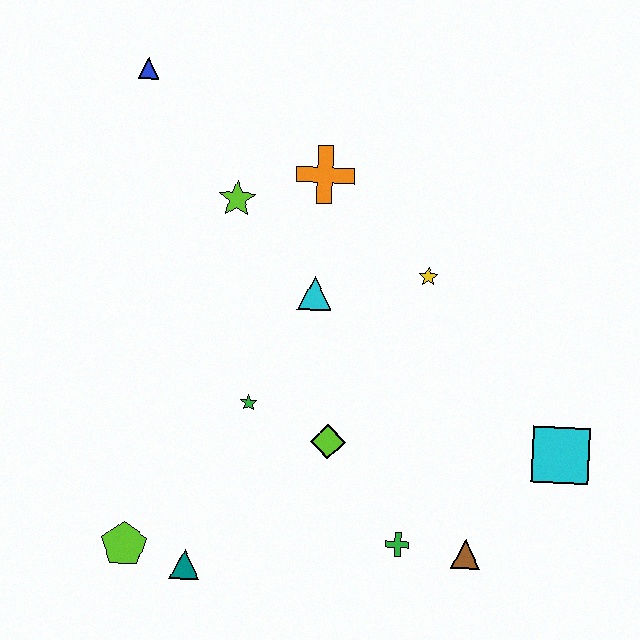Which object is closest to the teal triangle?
The lime pentagon is closest to the teal triangle.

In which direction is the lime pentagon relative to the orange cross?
The lime pentagon is below the orange cross.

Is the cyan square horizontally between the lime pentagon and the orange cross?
No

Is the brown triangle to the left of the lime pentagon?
No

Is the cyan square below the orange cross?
Yes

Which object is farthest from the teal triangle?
The blue triangle is farthest from the teal triangle.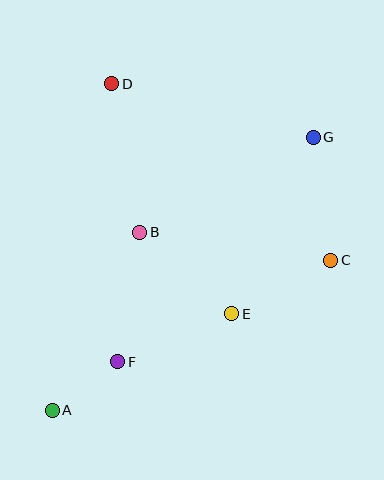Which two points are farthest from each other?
Points A and G are farthest from each other.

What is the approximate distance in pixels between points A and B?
The distance between A and B is approximately 198 pixels.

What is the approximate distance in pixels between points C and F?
The distance between C and F is approximately 236 pixels.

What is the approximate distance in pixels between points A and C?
The distance between A and C is approximately 316 pixels.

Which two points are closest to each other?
Points A and F are closest to each other.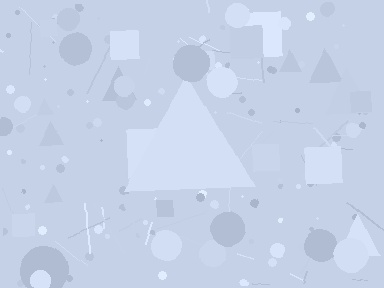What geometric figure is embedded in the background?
A triangle is embedded in the background.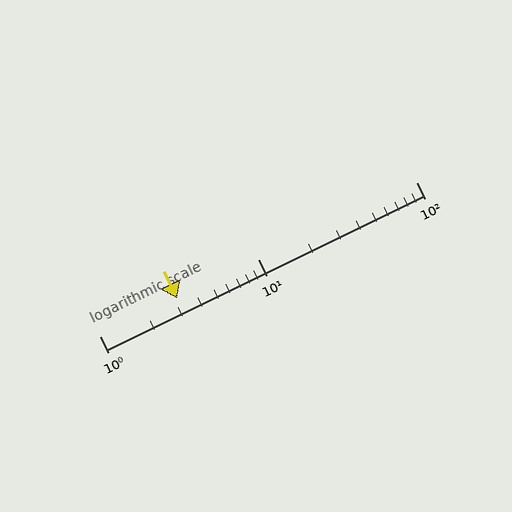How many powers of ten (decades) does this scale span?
The scale spans 2 decades, from 1 to 100.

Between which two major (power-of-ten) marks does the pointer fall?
The pointer is between 1 and 10.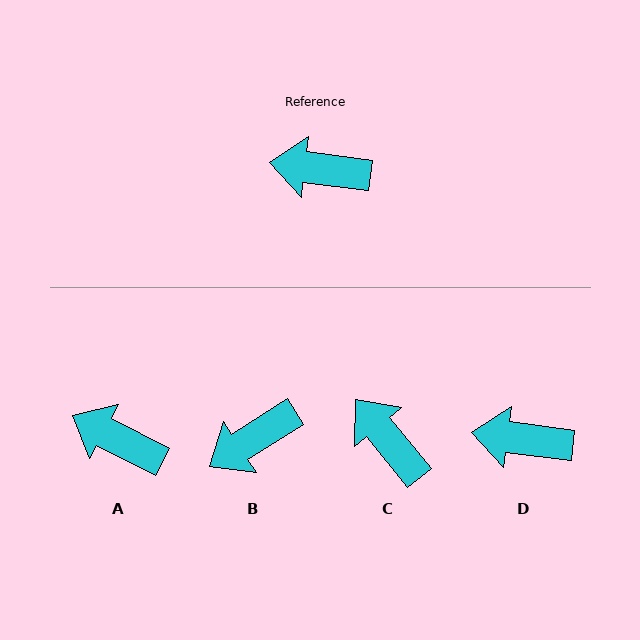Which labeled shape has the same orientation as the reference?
D.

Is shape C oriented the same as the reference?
No, it is off by about 44 degrees.